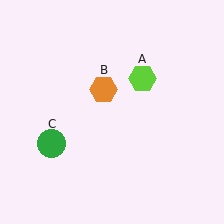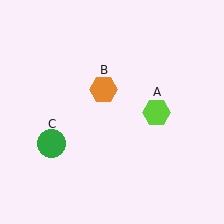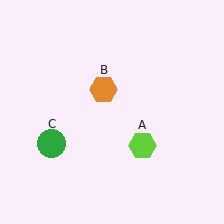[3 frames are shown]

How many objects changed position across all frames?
1 object changed position: lime hexagon (object A).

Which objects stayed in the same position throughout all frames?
Orange hexagon (object B) and green circle (object C) remained stationary.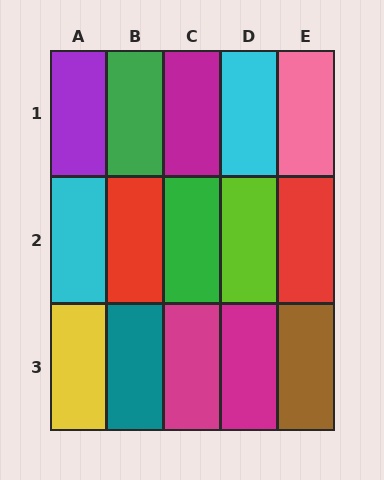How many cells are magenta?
3 cells are magenta.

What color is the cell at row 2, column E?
Red.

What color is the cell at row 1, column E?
Pink.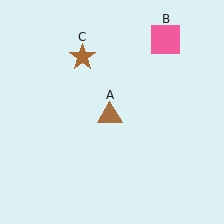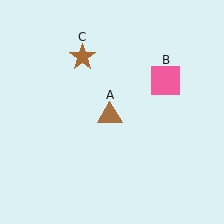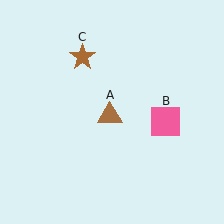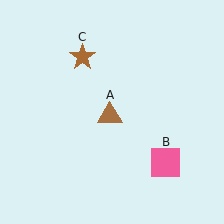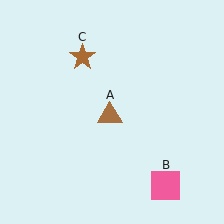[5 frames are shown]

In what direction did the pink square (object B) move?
The pink square (object B) moved down.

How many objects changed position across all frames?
1 object changed position: pink square (object B).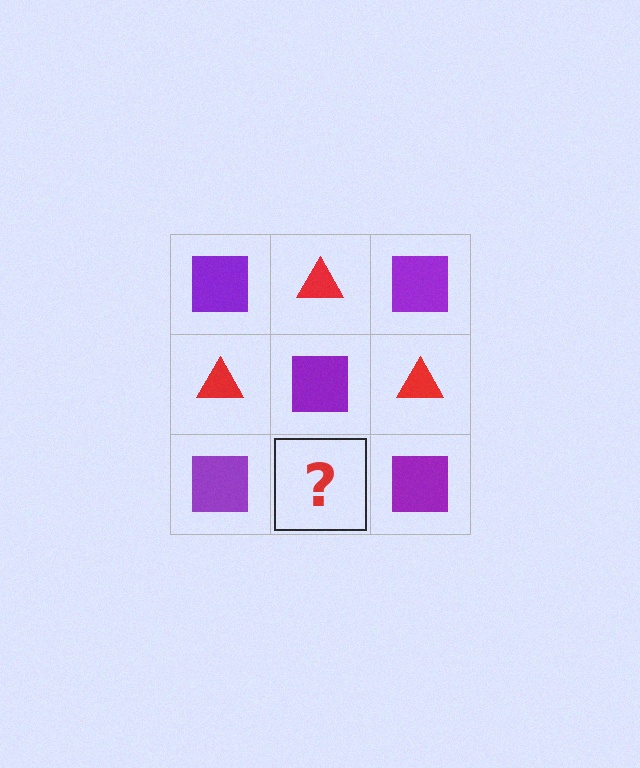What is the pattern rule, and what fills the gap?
The rule is that it alternates purple square and red triangle in a checkerboard pattern. The gap should be filled with a red triangle.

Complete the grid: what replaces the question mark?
The question mark should be replaced with a red triangle.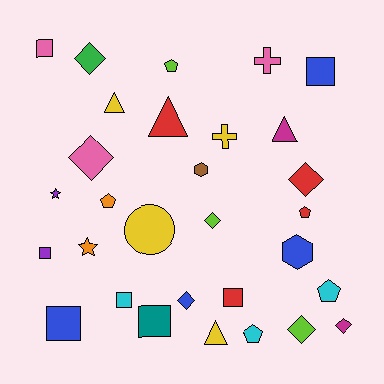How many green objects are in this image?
There is 1 green object.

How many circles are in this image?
There is 1 circle.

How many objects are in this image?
There are 30 objects.